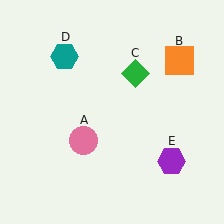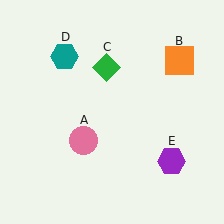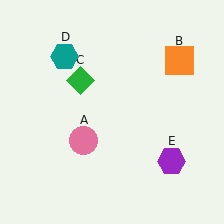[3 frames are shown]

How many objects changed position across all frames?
1 object changed position: green diamond (object C).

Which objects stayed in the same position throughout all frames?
Pink circle (object A) and orange square (object B) and teal hexagon (object D) and purple hexagon (object E) remained stationary.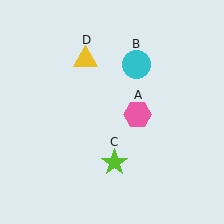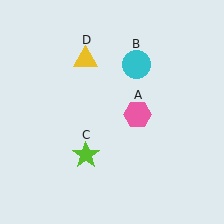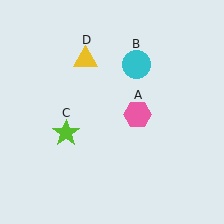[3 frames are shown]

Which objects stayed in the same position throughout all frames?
Pink hexagon (object A) and cyan circle (object B) and yellow triangle (object D) remained stationary.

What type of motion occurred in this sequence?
The lime star (object C) rotated clockwise around the center of the scene.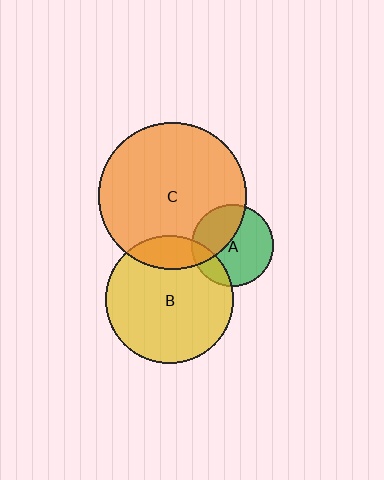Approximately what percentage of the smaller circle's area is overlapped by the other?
Approximately 15%.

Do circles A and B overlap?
Yes.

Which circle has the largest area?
Circle C (orange).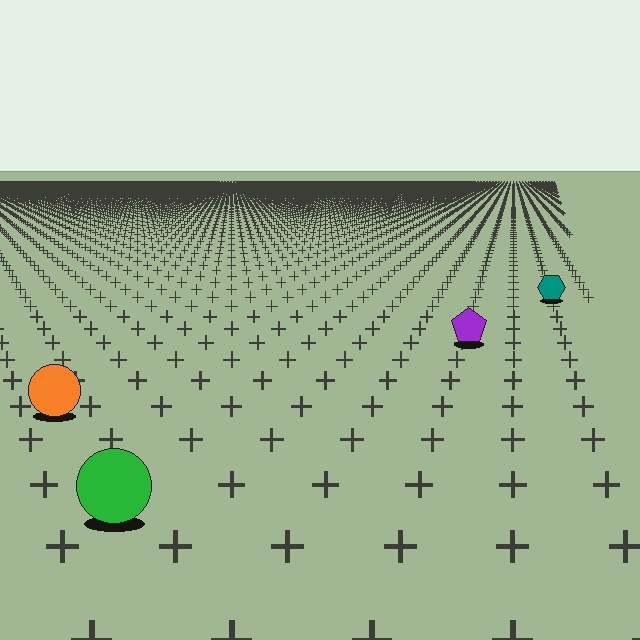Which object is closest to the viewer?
The green circle is closest. The texture marks near it are larger and more spread out.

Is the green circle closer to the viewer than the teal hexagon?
Yes. The green circle is closer — you can tell from the texture gradient: the ground texture is coarser near it.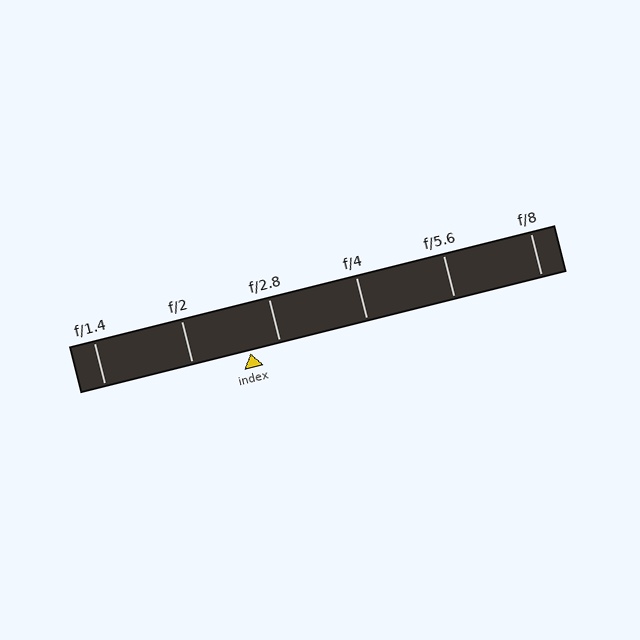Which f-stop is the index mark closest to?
The index mark is closest to f/2.8.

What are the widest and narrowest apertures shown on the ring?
The widest aperture shown is f/1.4 and the narrowest is f/8.